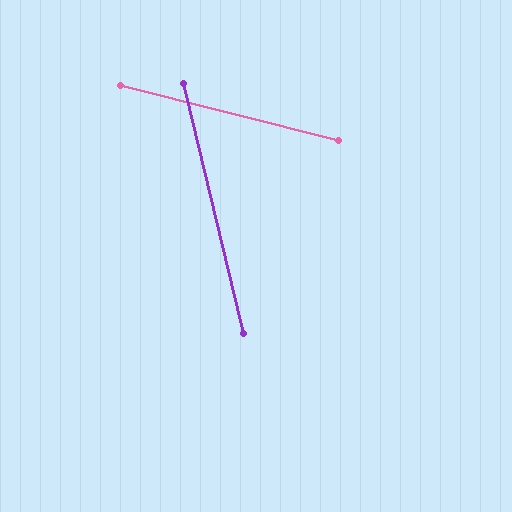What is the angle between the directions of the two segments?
Approximately 62 degrees.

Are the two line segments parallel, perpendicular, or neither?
Neither parallel nor perpendicular — they differ by about 62°.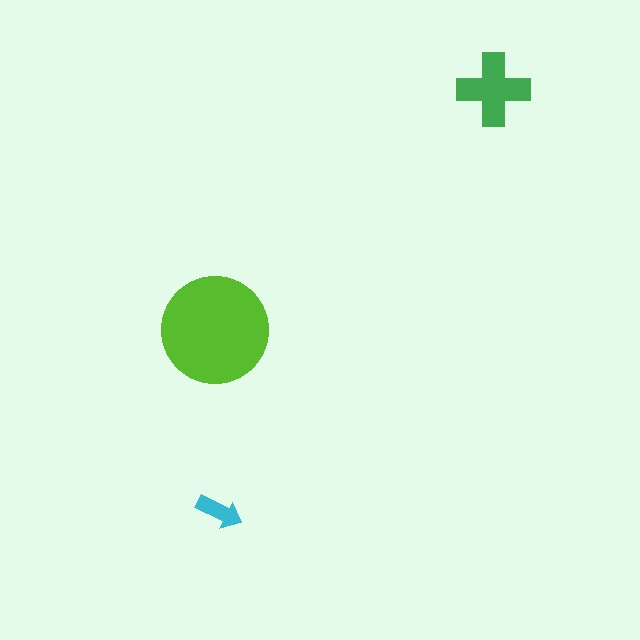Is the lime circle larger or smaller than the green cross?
Larger.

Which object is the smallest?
The cyan arrow.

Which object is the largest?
The lime circle.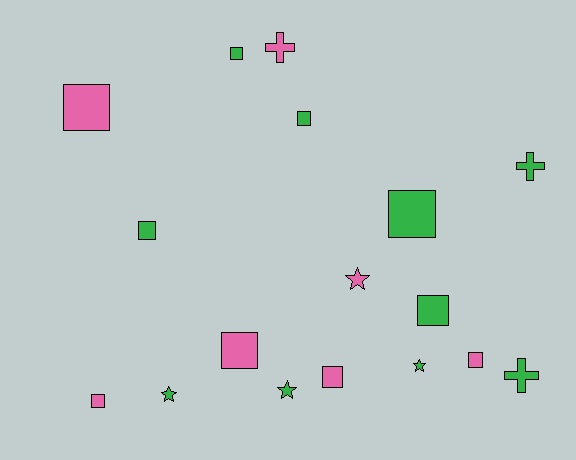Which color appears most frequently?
Green, with 10 objects.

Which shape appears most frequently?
Square, with 10 objects.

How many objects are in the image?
There are 17 objects.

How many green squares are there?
There are 5 green squares.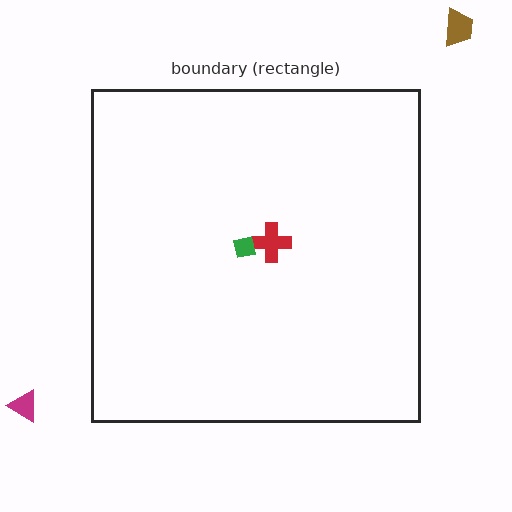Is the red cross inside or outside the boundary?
Inside.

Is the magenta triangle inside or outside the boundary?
Outside.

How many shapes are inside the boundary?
2 inside, 2 outside.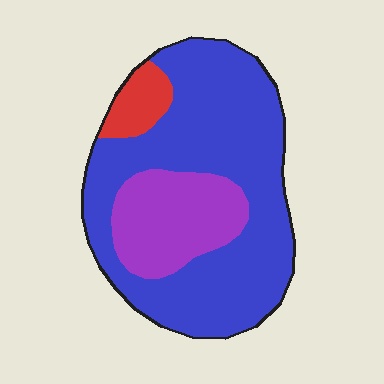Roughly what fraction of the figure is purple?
Purple takes up less than a quarter of the figure.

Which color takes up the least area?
Red, at roughly 5%.